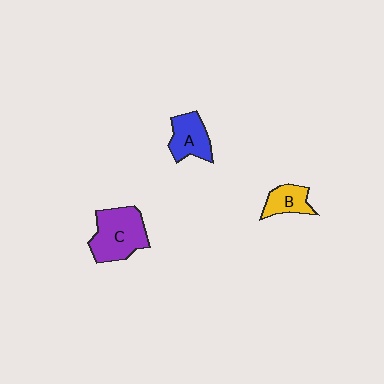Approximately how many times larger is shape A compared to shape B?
Approximately 1.3 times.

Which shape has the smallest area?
Shape B (yellow).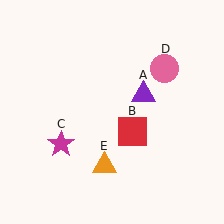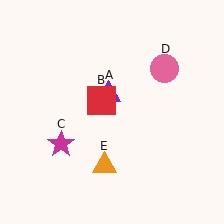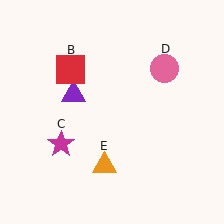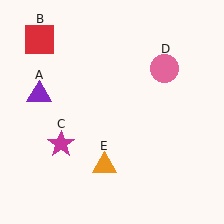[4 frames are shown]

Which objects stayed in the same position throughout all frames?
Magenta star (object C) and pink circle (object D) and orange triangle (object E) remained stationary.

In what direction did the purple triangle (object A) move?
The purple triangle (object A) moved left.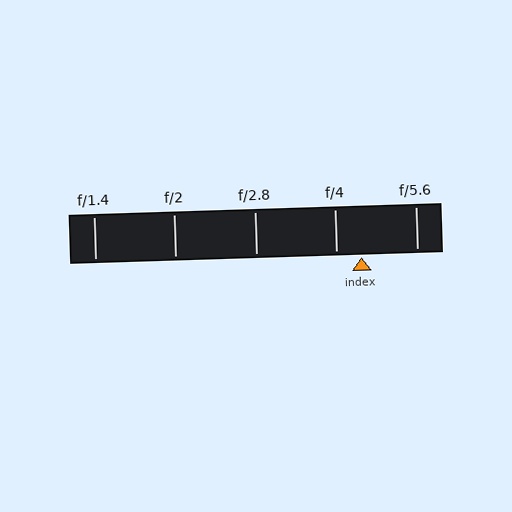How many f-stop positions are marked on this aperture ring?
There are 5 f-stop positions marked.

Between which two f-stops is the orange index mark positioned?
The index mark is between f/4 and f/5.6.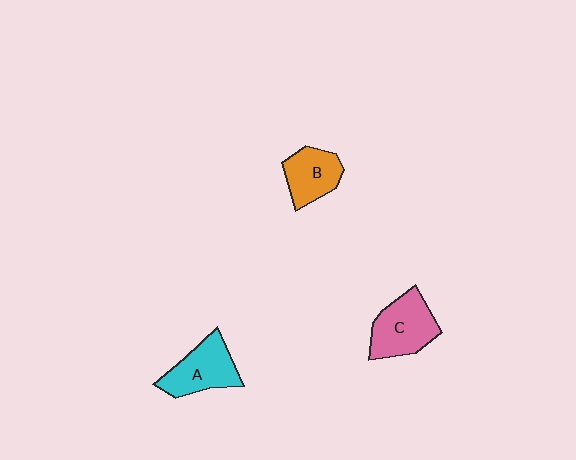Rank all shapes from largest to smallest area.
From largest to smallest: C (pink), A (cyan), B (orange).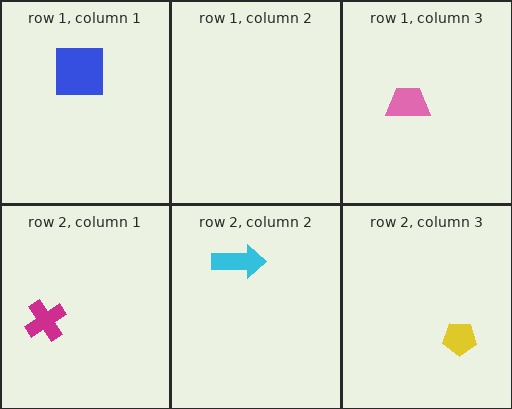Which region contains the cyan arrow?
The row 2, column 2 region.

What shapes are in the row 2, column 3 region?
The yellow pentagon.